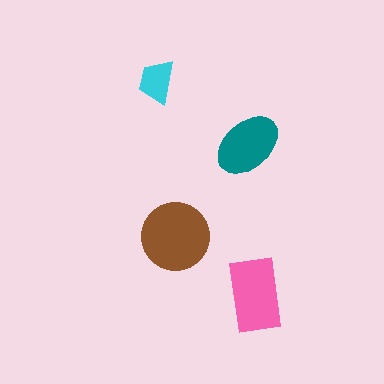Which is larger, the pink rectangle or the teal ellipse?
The pink rectangle.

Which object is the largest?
The brown circle.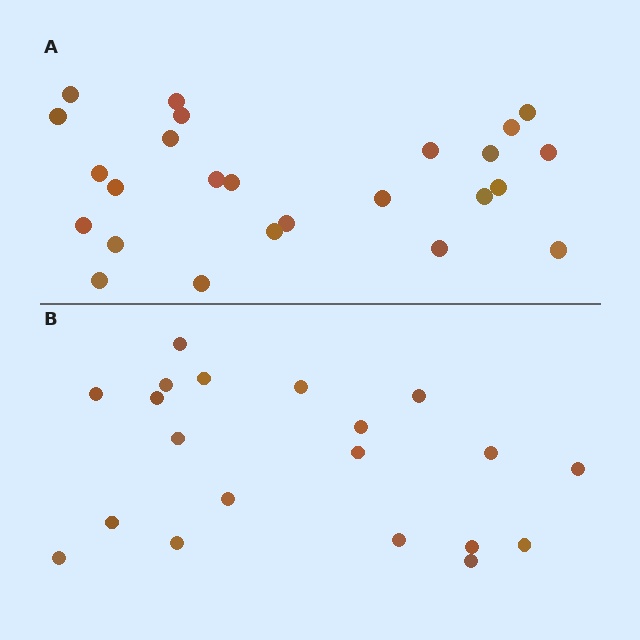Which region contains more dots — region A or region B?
Region A (the top region) has more dots.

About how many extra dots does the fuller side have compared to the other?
Region A has about 5 more dots than region B.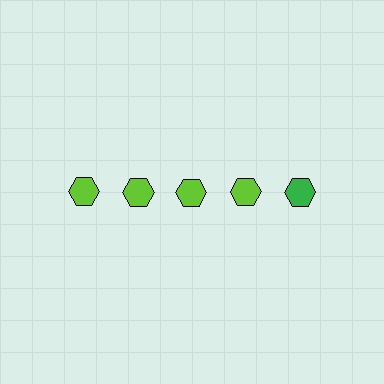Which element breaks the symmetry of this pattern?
The green hexagon in the top row, rightmost column breaks the symmetry. All other shapes are lime hexagons.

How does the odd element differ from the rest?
It has a different color: green instead of lime.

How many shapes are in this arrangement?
There are 5 shapes arranged in a grid pattern.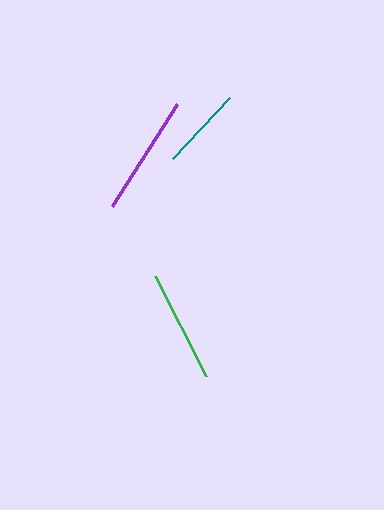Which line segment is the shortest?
The teal line is the shortest at approximately 84 pixels.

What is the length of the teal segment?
The teal segment is approximately 84 pixels long.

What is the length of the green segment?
The green segment is approximately 113 pixels long.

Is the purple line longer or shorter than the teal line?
The purple line is longer than the teal line.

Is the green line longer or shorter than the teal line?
The green line is longer than the teal line.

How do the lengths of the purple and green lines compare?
The purple and green lines are approximately the same length.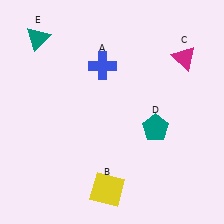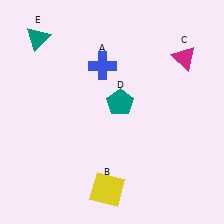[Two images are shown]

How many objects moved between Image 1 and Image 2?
1 object moved between the two images.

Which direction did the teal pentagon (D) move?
The teal pentagon (D) moved left.